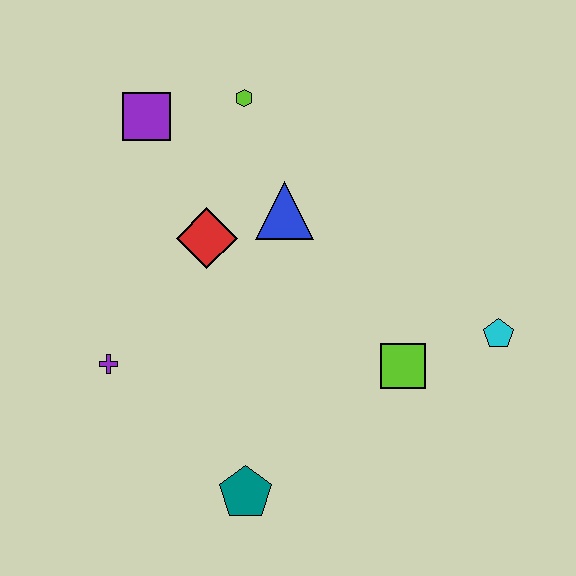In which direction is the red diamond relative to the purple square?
The red diamond is below the purple square.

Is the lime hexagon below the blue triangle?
No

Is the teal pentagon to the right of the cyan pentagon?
No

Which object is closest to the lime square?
The cyan pentagon is closest to the lime square.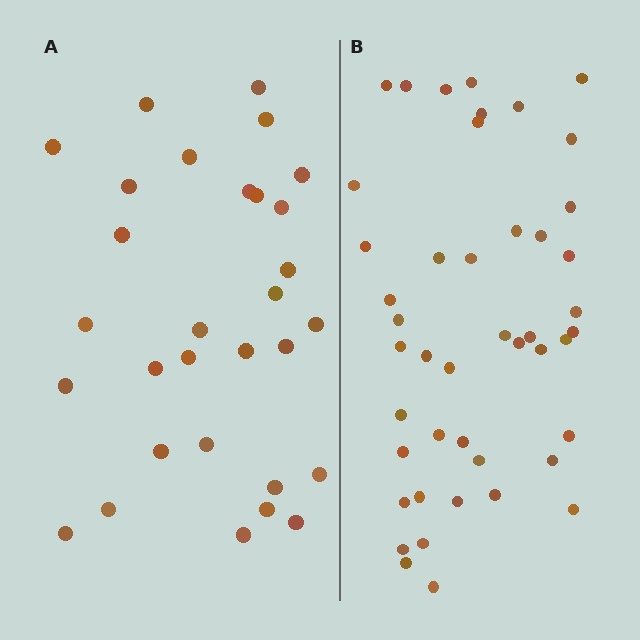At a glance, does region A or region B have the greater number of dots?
Region B (the right region) has more dots.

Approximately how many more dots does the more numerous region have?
Region B has approximately 15 more dots than region A.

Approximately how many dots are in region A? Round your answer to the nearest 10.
About 30 dots.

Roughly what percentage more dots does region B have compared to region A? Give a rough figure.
About 50% more.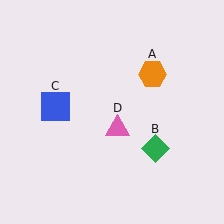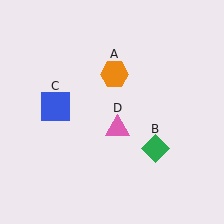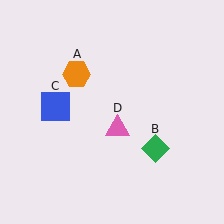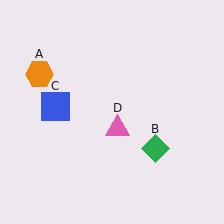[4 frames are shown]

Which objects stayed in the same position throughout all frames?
Green diamond (object B) and blue square (object C) and pink triangle (object D) remained stationary.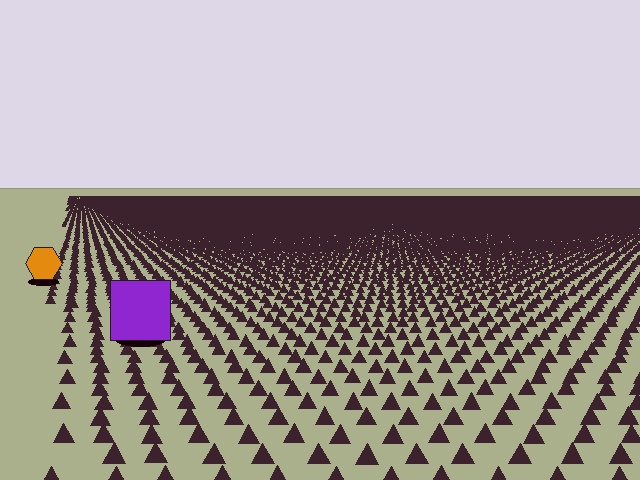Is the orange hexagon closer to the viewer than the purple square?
No. The purple square is closer — you can tell from the texture gradient: the ground texture is coarser near it.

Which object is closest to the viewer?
The purple square is closest. The texture marks near it are larger and more spread out.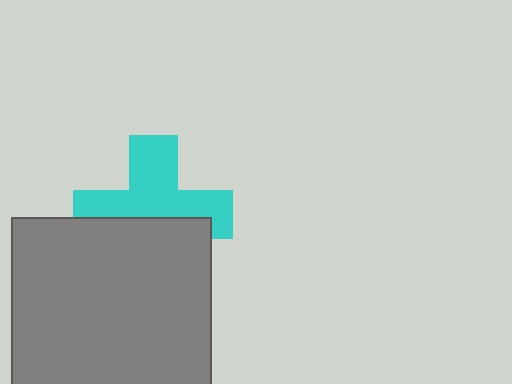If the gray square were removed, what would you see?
You would see the complete cyan cross.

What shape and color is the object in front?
The object in front is a gray square.